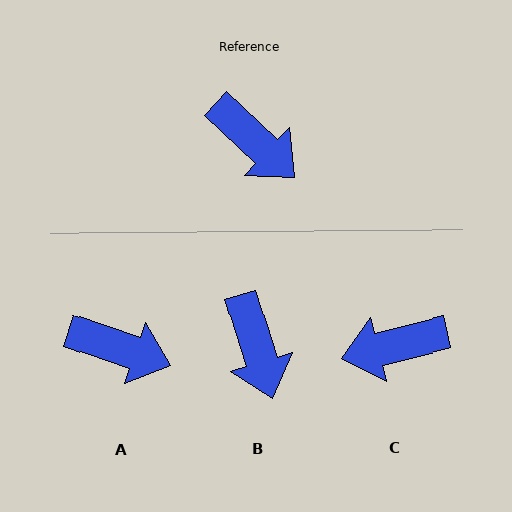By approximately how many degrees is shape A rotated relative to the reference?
Approximately 24 degrees counter-clockwise.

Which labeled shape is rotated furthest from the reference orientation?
C, about 123 degrees away.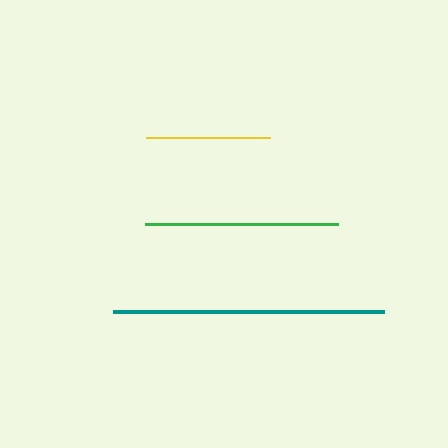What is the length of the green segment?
The green segment is approximately 193 pixels long.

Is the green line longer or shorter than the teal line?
The teal line is longer than the green line.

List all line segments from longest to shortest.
From longest to shortest: teal, green, yellow.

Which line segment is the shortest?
The yellow line is the shortest at approximately 124 pixels.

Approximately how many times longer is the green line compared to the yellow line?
The green line is approximately 1.6 times the length of the yellow line.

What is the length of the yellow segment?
The yellow segment is approximately 124 pixels long.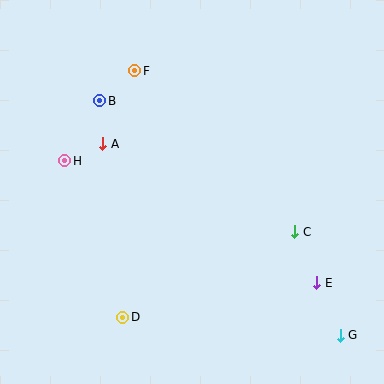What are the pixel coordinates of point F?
Point F is at (135, 71).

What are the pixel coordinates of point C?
Point C is at (295, 232).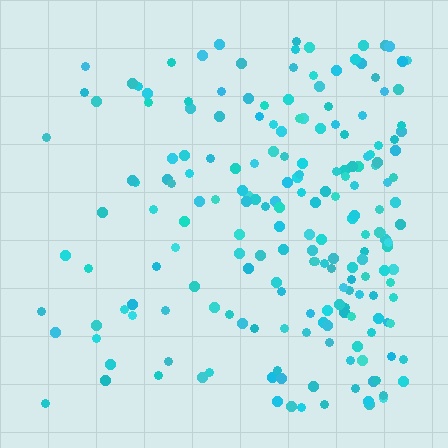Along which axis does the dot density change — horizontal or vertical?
Horizontal.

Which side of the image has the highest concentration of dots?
The right.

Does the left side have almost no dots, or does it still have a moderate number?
Still a moderate number, just noticeably fewer than the right.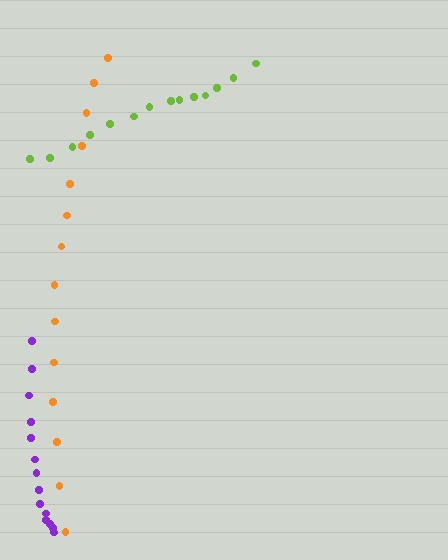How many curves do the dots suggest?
There are 3 distinct paths.